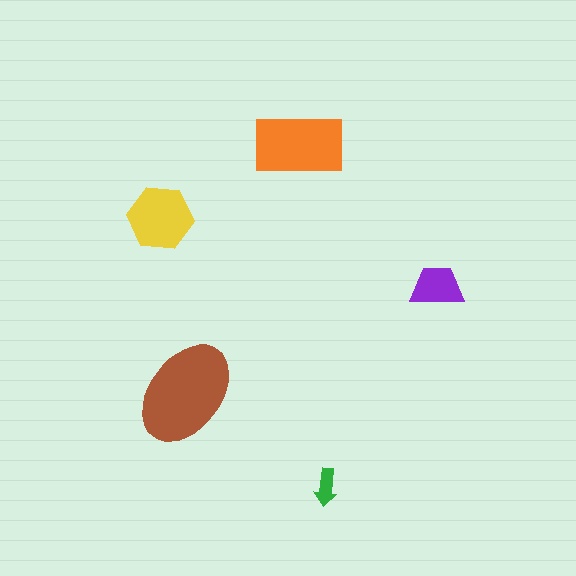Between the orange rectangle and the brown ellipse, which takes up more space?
The brown ellipse.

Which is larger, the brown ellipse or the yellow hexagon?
The brown ellipse.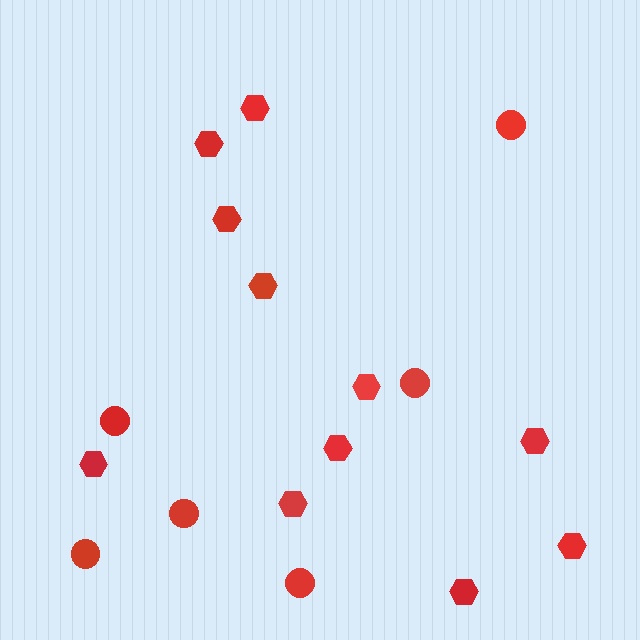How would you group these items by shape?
There are 2 groups: one group of circles (6) and one group of hexagons (11).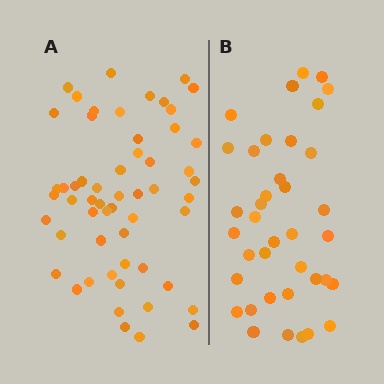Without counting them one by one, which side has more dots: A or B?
Region A (the left region) has more dots.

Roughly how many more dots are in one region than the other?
Region A has approximately 20 more dots than region B.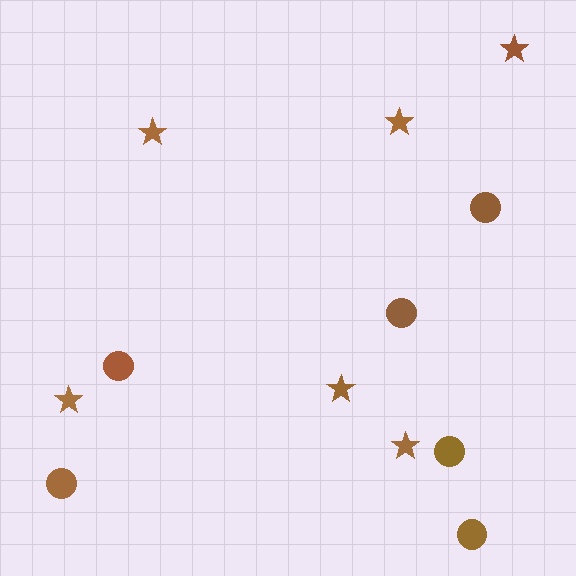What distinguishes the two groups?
There are 2 groups: one group of circles (6) and one group of stars (6).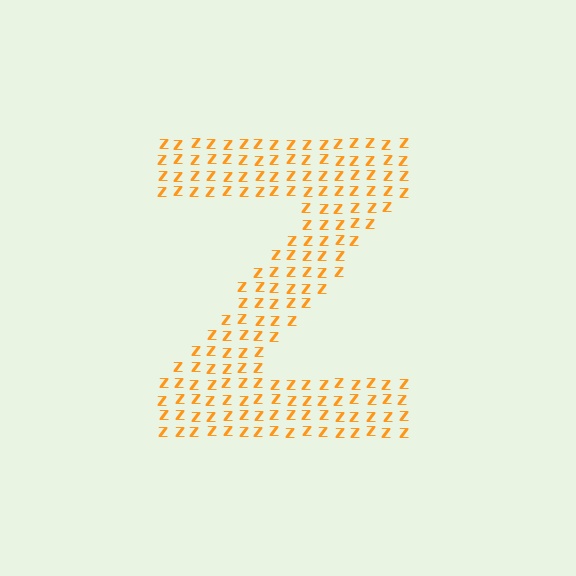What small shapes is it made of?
It is made of small letter Z's.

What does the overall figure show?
The overall figure shows the letter Z.